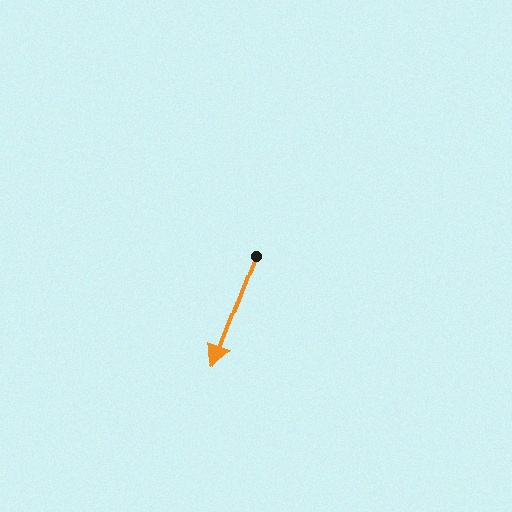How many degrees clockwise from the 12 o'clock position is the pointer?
Approximately 201 degrees.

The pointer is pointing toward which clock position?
Roughly 7 o'clock.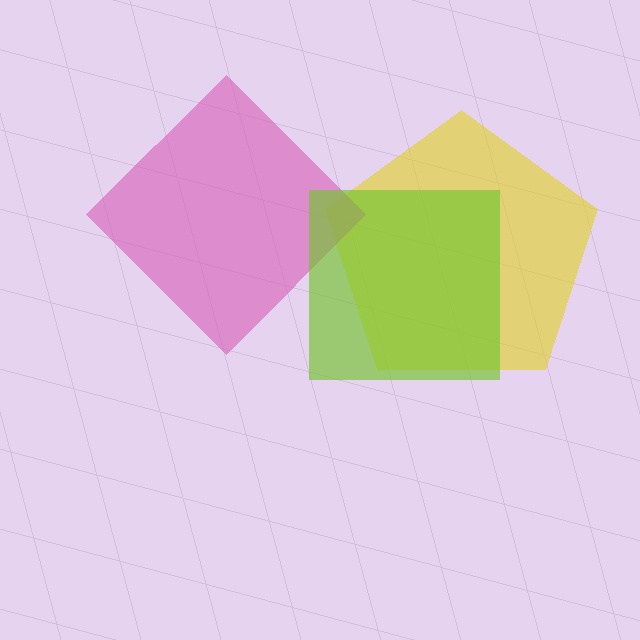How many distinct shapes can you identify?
There are 3 distinct shapes: a yellow pentagon, a pink diamond, a lime square.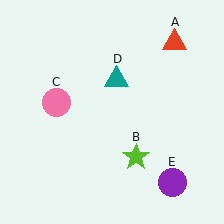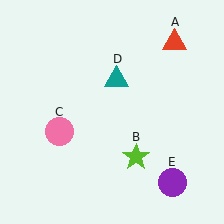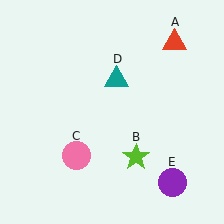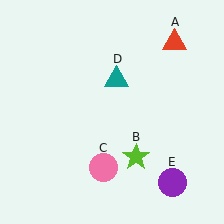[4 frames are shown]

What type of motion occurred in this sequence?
The pink circle (object C) rotated counterclockwise around the center of the scene.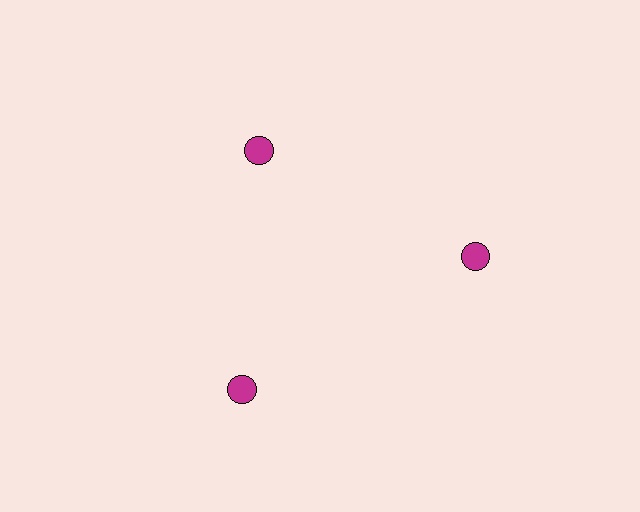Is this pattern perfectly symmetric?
No. The 3 magenta circles are arranged in a ring, but one element near the 11 o'clock position is pulled inward toward the center, breaking the 3-fold rotational symmetry.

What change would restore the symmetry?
The symmetry would be restored by moving it outward, back onto the ring so that all 3 circles sit at equal angles and equal distance from the center.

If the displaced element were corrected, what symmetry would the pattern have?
It would have 3-fold rotational symmetry — the pattern would map onto itself every 120 degrees.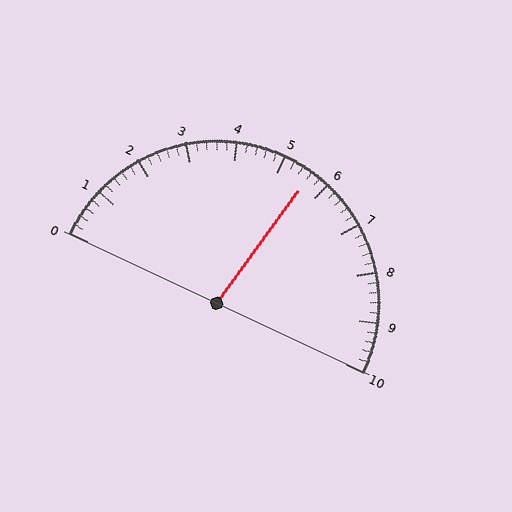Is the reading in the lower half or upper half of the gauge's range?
The reading is in the upper half of the range (0 to 10).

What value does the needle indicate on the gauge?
The needle indicates approximately 5.6.